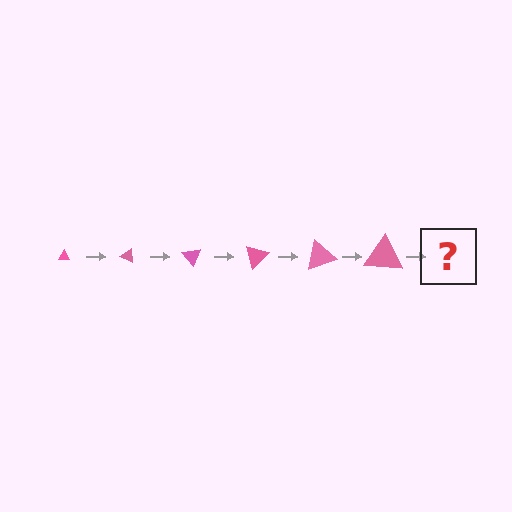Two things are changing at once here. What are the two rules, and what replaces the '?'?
The two rules are that the triangle grows larger each step and it rotates 25 degrees each step. The '?' should be a triangle, larger than the previous one and rotated 150 degrees from the start.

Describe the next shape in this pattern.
It should be a triangle, larger than the previous one and rotated 150 degrees from the start.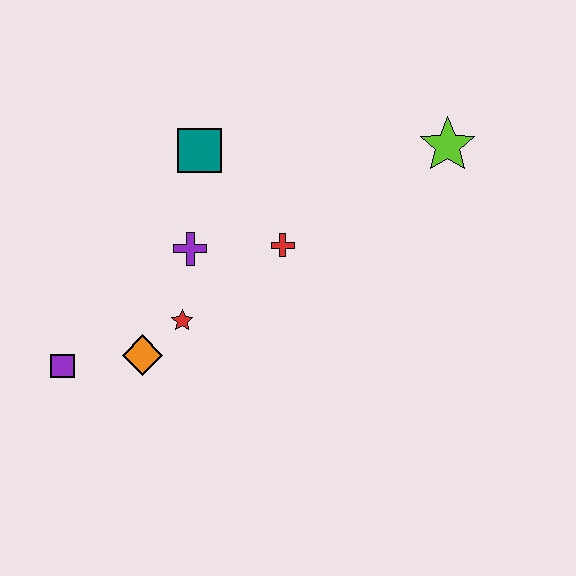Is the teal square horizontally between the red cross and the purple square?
Yes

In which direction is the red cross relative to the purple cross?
The red cross is to the right of the purple cross.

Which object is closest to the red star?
The orange diamond is closest to the red star.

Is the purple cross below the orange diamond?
No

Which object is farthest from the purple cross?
The lime star is farthest from the purple cross.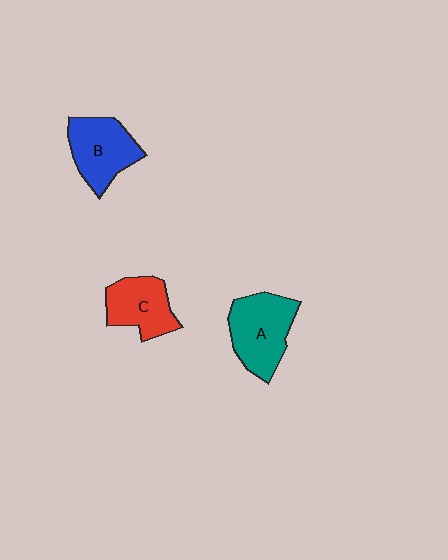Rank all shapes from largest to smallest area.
From largest to smallest: A (teal), B (blue), C (red).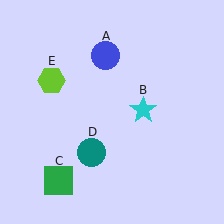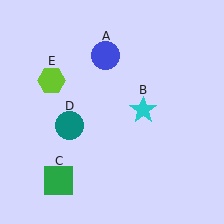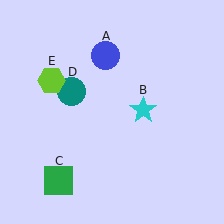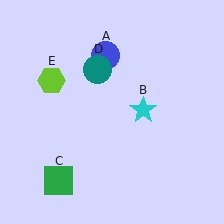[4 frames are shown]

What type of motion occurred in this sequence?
The teal circle (object D) rotated clockwise around the center of the scene.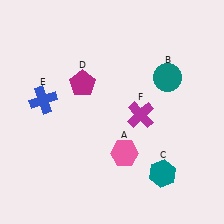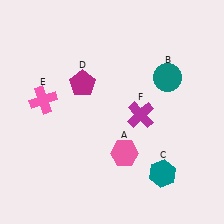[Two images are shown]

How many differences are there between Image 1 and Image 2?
There is 1 difference between the two images.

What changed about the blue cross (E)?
In Image 1, E is blue. In Image 2, it changed to pink.